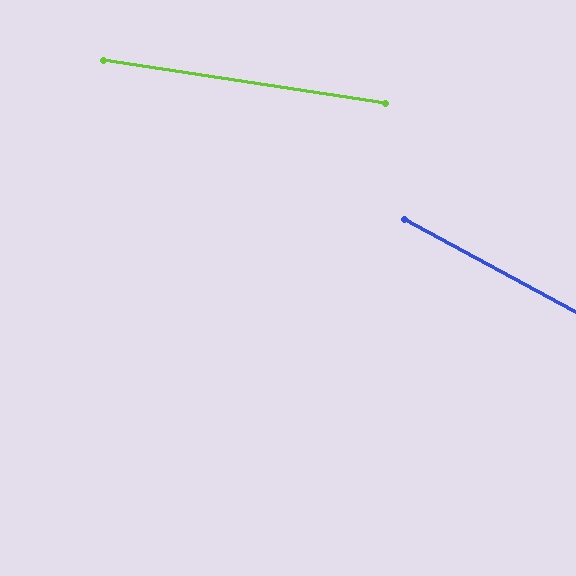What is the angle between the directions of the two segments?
Approximately 20 degrees.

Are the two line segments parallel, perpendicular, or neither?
Neither parallel nor perpendicular — they differ by about 20°.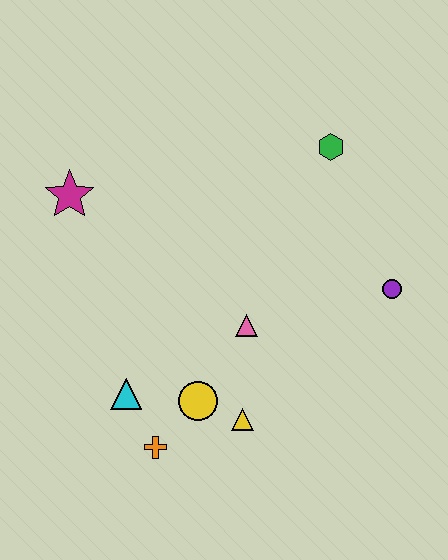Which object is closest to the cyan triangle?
The orange cross is closest to the cyan triangle.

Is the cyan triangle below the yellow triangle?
No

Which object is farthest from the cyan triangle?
The green hexagon is farthest from the cyan triangle.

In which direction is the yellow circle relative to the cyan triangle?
The yellow circle is to the right of the cyan triangle.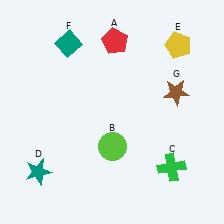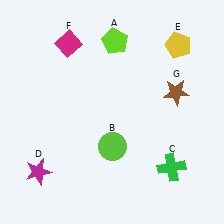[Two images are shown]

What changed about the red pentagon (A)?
In Image 1, A is red. In Image 2, it changed to lime.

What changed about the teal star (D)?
In Image 1, D is teal. In Image 2, it changed to magenta.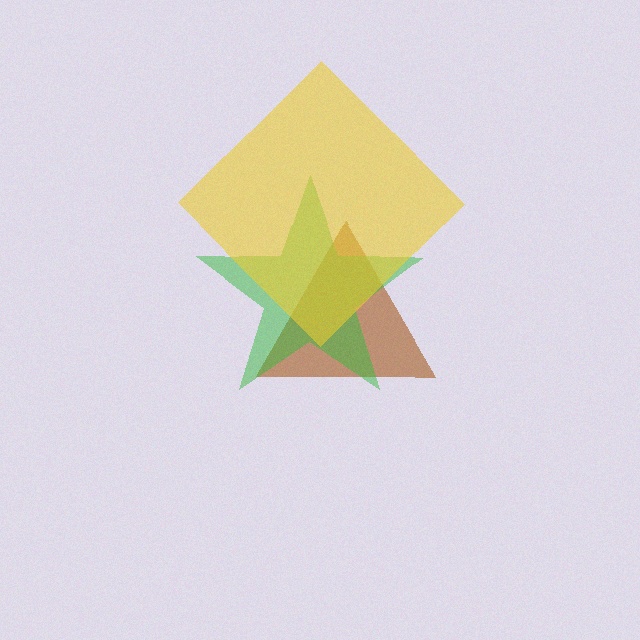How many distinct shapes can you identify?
There are 3 distinct shapes: a brown triangle, a green star, a yellow diamond.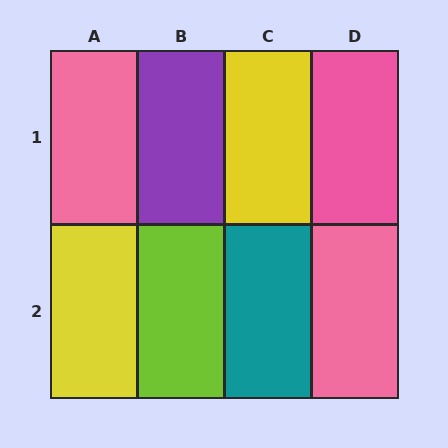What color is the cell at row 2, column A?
Yellow.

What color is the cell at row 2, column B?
Lime.